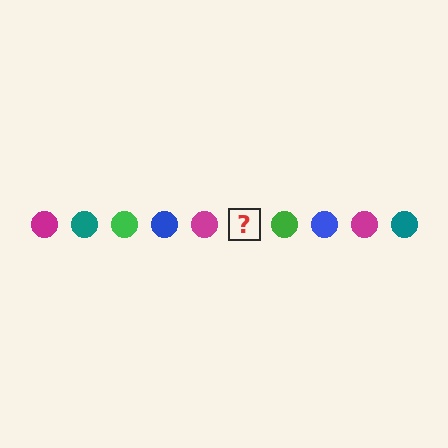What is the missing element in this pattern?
The missing element is a teal circle.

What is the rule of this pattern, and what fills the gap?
The rule is that the pattern cycles through magenta, teal, green, blue circles. The gap should be filled with a teal circle.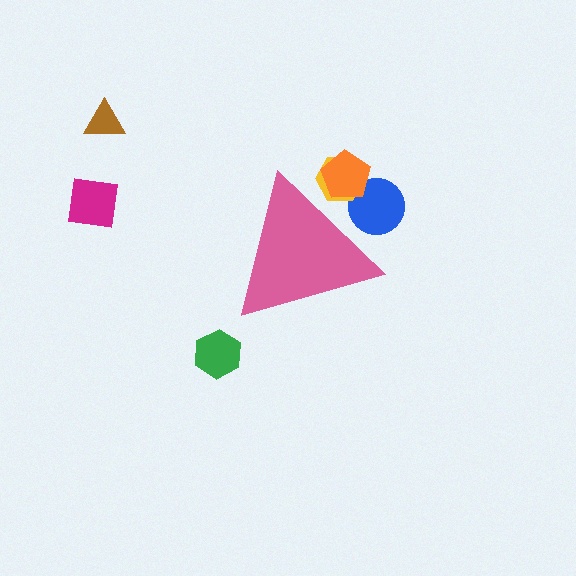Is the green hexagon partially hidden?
No, the green hexagon is fully visible.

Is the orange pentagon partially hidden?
Yes, the orange pentagon is partially hidden behind the pink triangle.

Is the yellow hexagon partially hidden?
Yes, the yellow hexagon is partially hidden behind the pink triangle.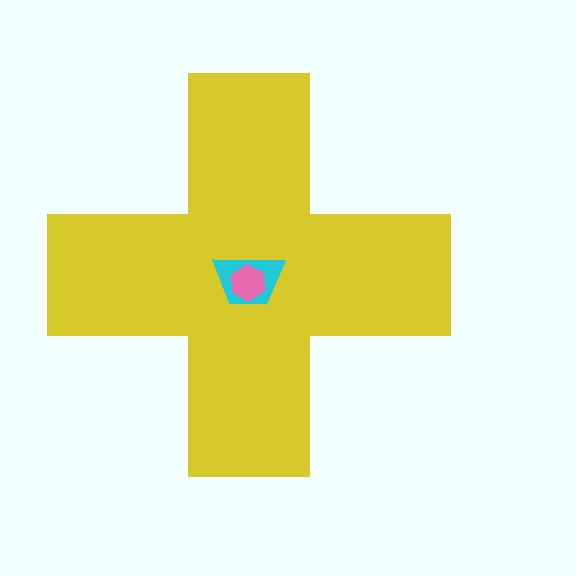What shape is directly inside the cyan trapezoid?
The pink hexagon.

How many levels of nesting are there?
3.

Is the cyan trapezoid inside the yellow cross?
Yes.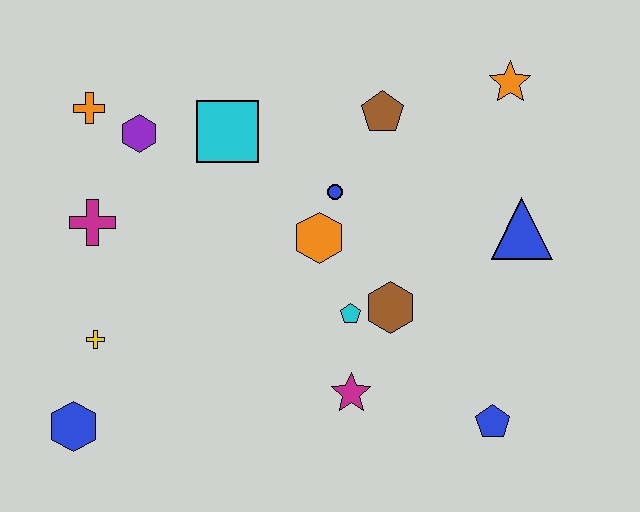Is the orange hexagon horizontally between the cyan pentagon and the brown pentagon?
No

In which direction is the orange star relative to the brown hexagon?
The orange star is above the brown hexagon.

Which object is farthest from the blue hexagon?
The orange star is farthest from the blue hexagon.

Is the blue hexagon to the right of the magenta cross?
No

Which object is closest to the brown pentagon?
The blue circle is closest to the brown pentagon.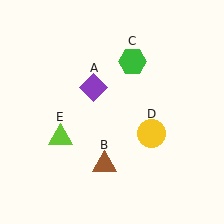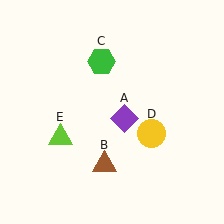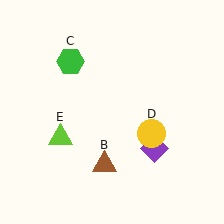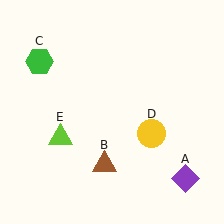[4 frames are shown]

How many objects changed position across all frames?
2 objects changed position: purple diamond (object A), green hexagon (object C).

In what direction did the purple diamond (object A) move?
The purple diamond (object A) moved down and to the right.